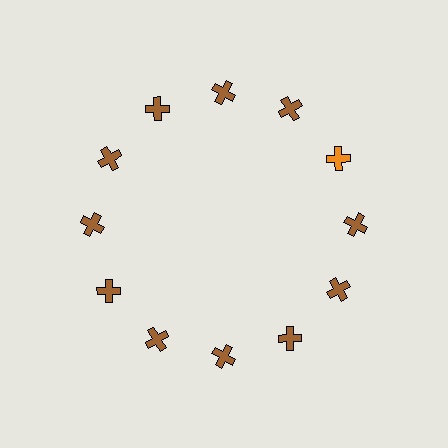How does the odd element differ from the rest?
It has a different color: orange instead of brown.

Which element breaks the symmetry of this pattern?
The orange cross at roughly the 2 o'clock position breaks the symmetry. All other shapes are brown crosses.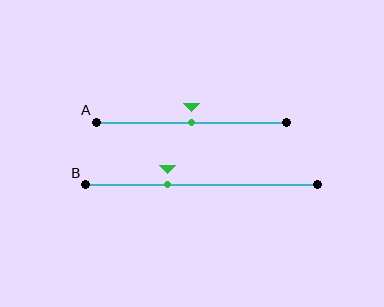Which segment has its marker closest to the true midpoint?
Segment A has its marker closest to the true midpoint.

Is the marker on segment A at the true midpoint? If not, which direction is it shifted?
Yes, the marker on segment A is at the true midpoint.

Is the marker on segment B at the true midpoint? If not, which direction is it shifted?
No, the marker on segment B is shifted to the left by about 15% of the segment length.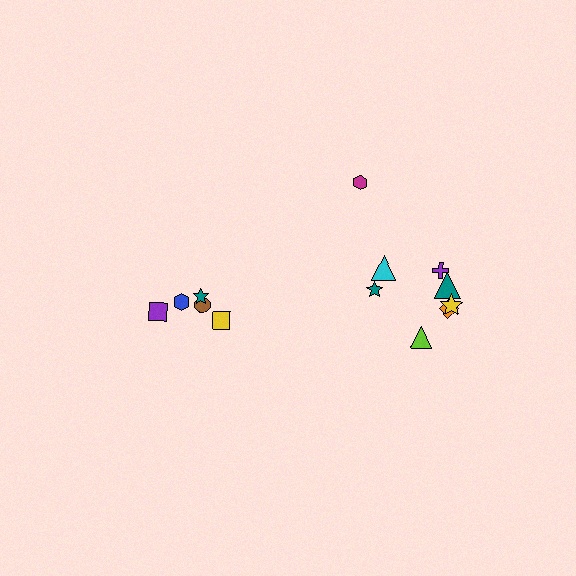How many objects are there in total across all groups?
There are 13 objects.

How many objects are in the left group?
There are 5 objects.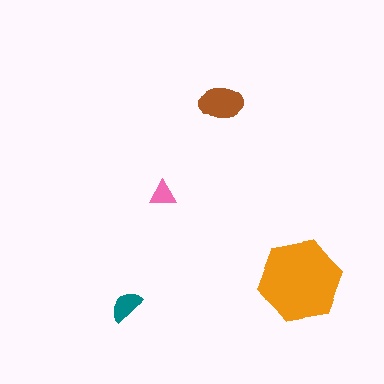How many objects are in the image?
There are 4 objects in the image.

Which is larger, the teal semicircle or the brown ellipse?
The brown ellipse.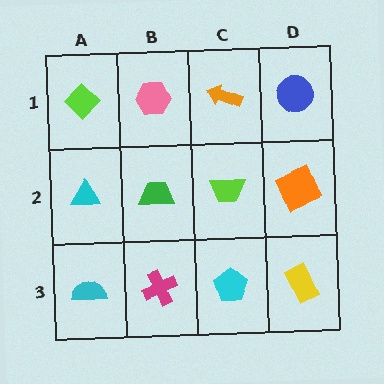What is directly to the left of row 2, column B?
A cyan triangle.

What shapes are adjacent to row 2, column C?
An orange arrow (row 1, column C), a cyan pentagon (row 3, column C), a green trapezoid (row 2, column B), an orange square (row 2, column D).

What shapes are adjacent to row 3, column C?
A lime trapezoid (row 2, column C), a magenta cross (row 3, column B), a yellow rectangle (row 3, column D).